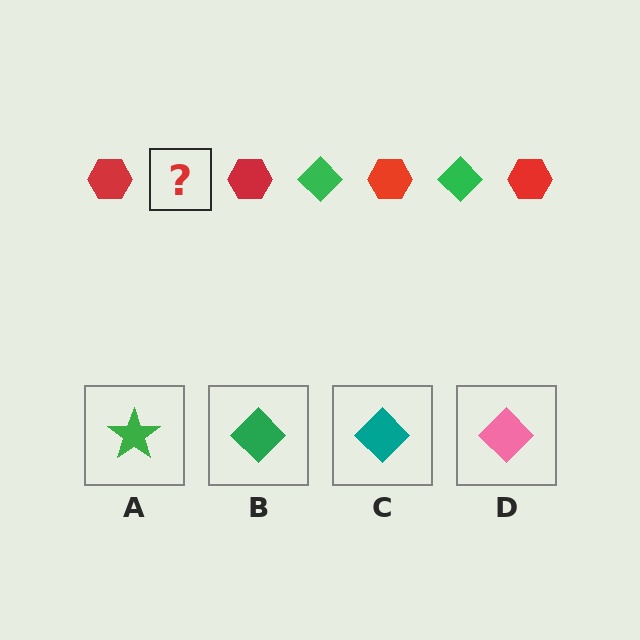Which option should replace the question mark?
Option B.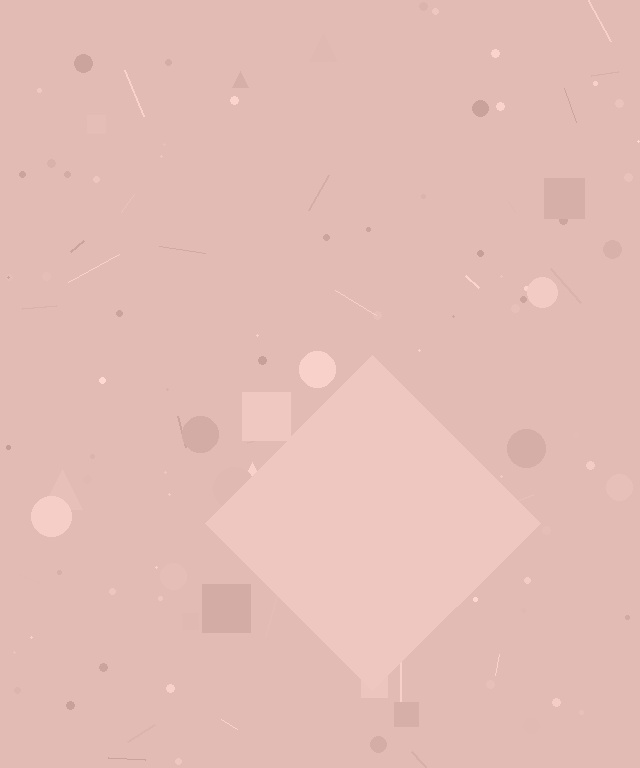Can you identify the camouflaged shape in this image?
The camouflaged shape is a diamond.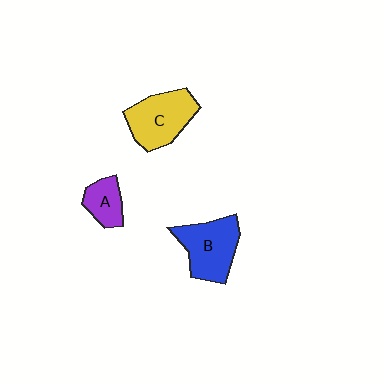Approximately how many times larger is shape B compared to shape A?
Approximately 1.9 times.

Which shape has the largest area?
Shape C (yellow).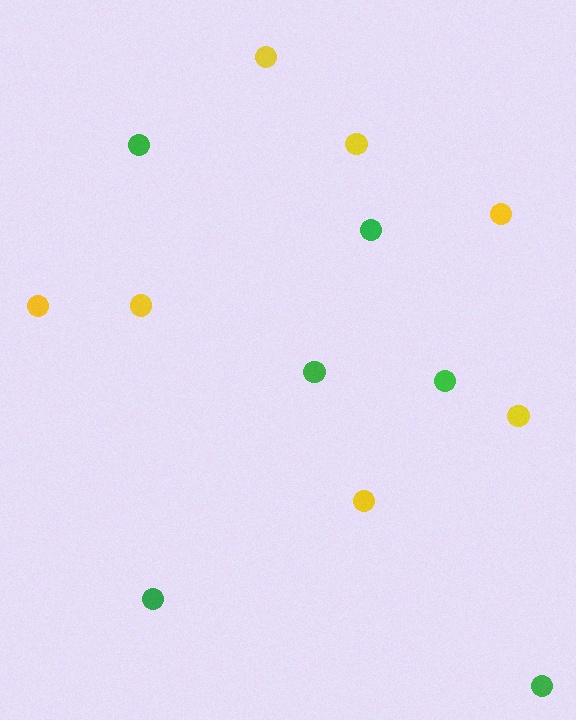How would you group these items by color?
There are 2 groups: one group of green circles (6) and one group of yellow circles (7).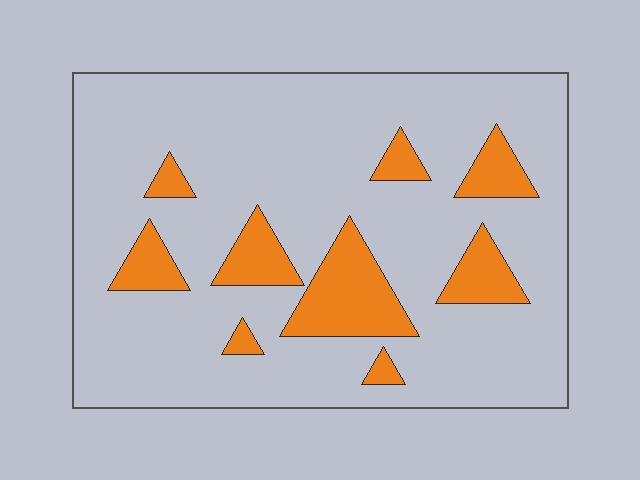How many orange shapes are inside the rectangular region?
9.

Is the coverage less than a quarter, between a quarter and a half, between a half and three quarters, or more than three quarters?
Less than a quarter.